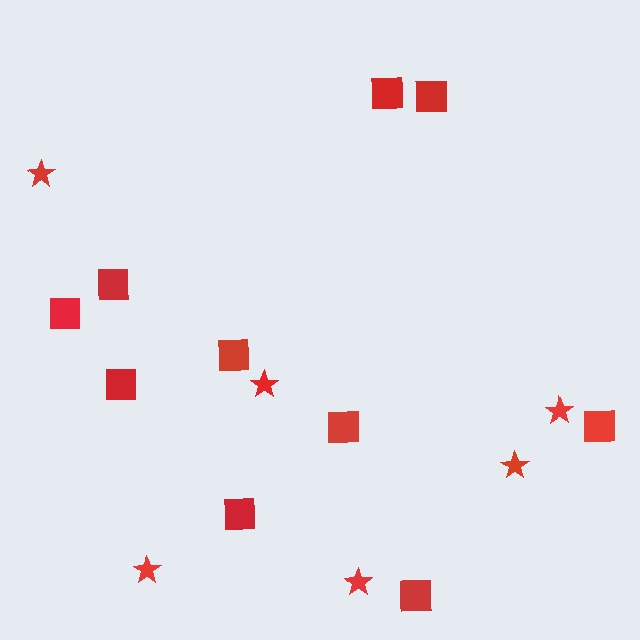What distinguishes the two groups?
There are 2 groups: one group of squares (10) and one group of stars (6).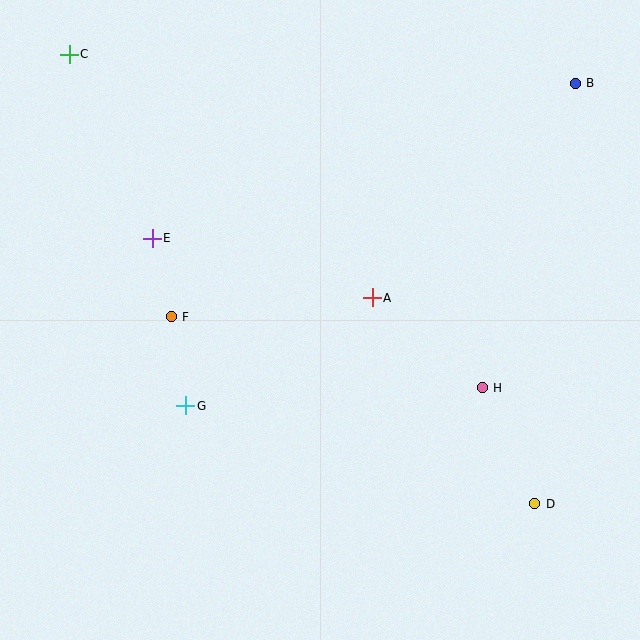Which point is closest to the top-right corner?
Point B is closest to the top-right corner.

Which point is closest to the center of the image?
Point A at (372, 298) is closest to the center.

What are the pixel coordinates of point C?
Point C is at (69, 54).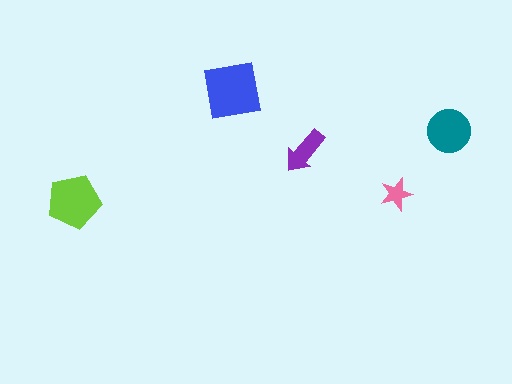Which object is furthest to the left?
The lime pentagon is leftmost.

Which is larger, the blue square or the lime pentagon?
The blue square.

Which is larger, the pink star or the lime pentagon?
The lime pentagon.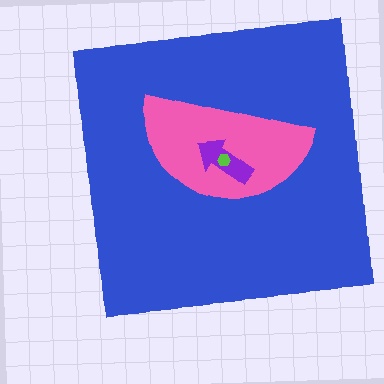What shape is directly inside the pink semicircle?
The purple arrow.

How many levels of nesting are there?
4.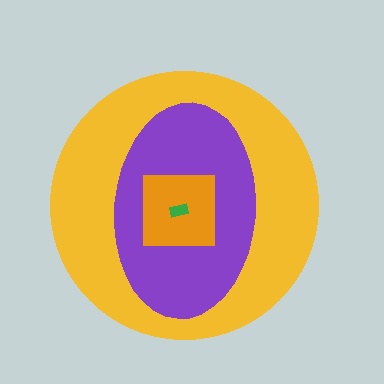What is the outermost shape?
The yellow circle.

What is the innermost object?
The green rectangle.